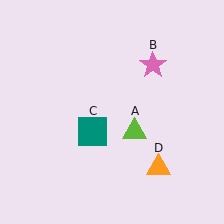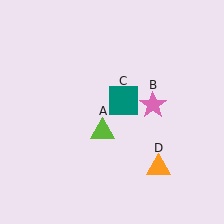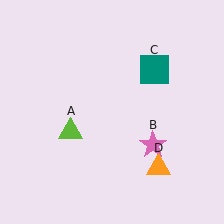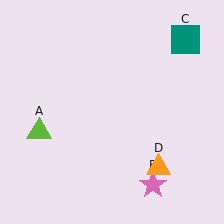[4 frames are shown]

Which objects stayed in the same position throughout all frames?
Orange triangle (object D) remained stationary.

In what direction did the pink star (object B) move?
The pink star (object B) moved down.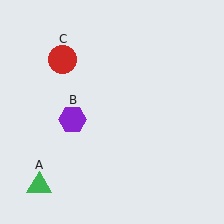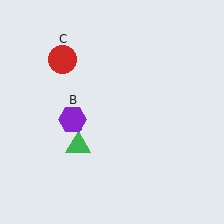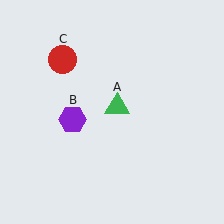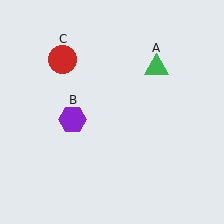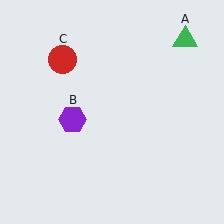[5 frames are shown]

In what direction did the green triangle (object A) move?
The green triangle (object A) moved up and to the right.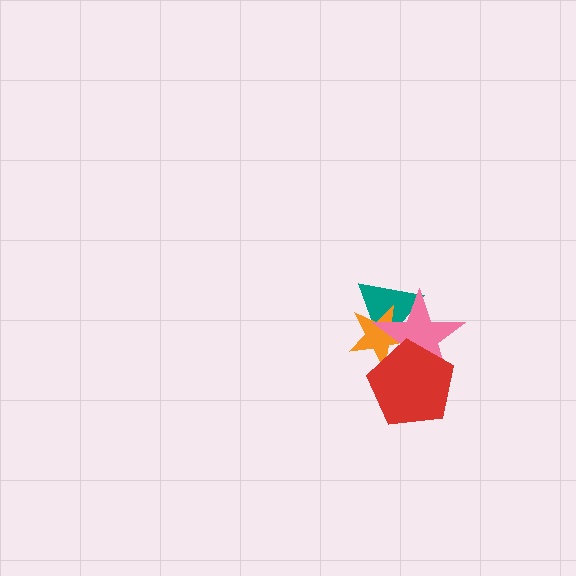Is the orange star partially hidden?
Yes, it is partially covered by another shape.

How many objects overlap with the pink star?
3 objects overlap with the pink star.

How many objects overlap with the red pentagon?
2 objects overlap with the red pentagon.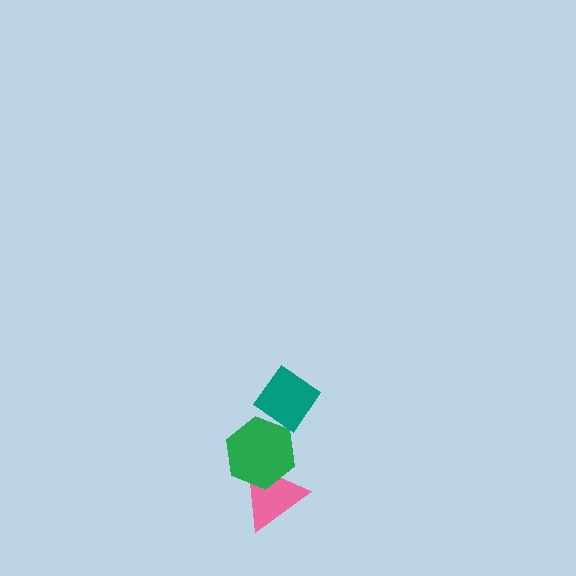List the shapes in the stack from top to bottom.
From top to bottom: the teal diamond, the green hexagon, the pink triangle.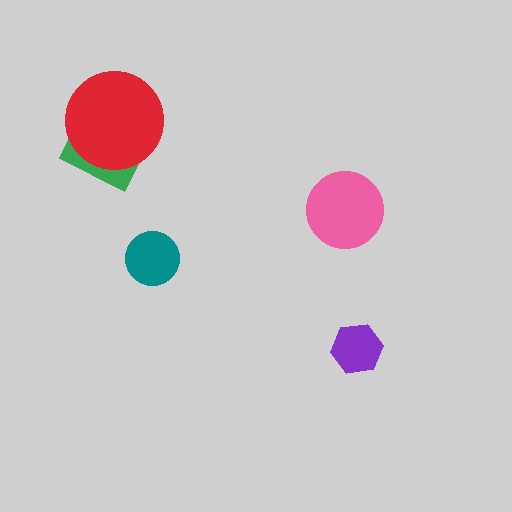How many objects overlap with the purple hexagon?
0 objects overlap with the purple hexagon.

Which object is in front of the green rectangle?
The red circle is in front of the green rectangle.